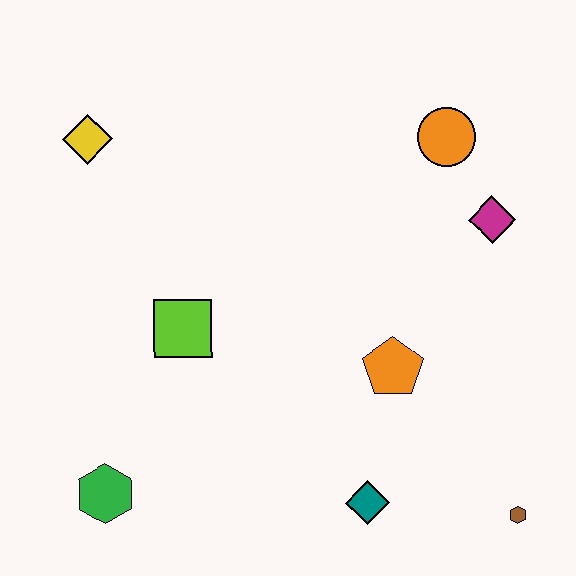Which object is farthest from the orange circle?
The green hexagon is farthest from the orange circle.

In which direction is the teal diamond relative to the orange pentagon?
The teal diamond is below the orange pentagon.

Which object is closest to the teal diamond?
The orange pentagon is closest to the teal diamond.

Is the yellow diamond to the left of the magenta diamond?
Yes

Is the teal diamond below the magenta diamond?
Yes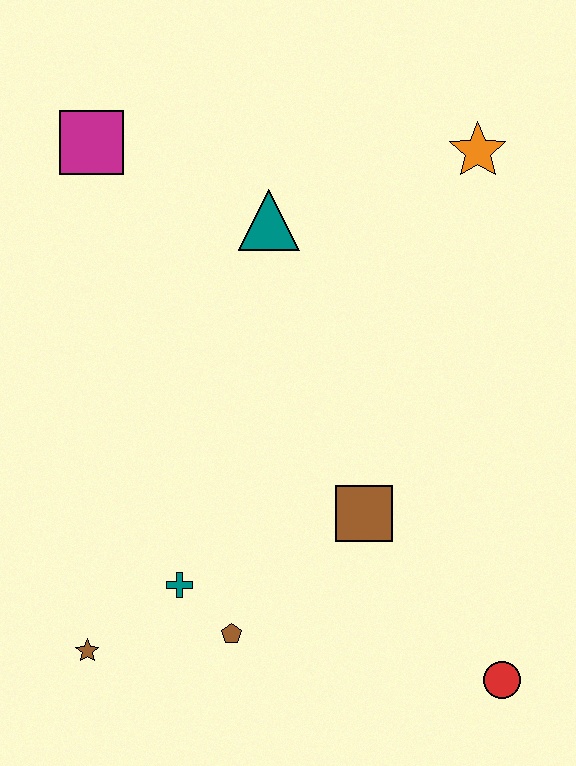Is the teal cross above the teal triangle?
No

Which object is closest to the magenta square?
The teal triangle is closest to the magenta square.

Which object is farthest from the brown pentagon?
The orange star is farthest from the brown pentagon.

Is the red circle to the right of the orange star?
Yes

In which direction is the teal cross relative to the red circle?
The teal cross is to the left of the red circle.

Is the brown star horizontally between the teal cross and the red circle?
No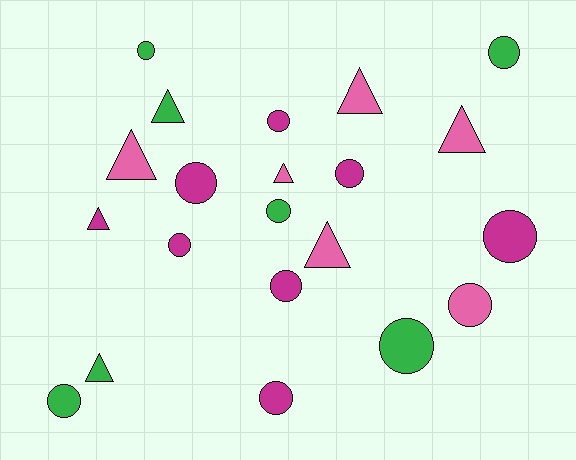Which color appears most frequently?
Magenta, with 8 objects.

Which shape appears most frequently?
Circle, with 13 objects.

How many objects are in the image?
There are 21 objects.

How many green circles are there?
There are 5 green circles.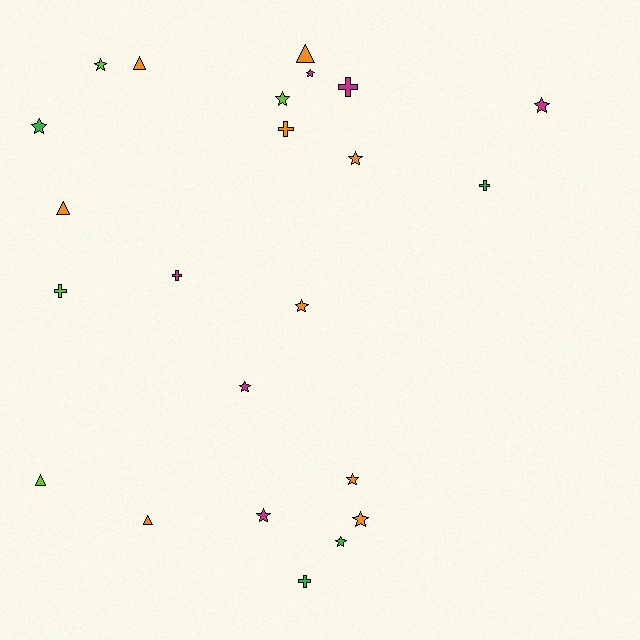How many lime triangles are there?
There is 1 lime triangle.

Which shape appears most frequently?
Star, with 12 objects.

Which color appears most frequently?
Orange, with 9 objects.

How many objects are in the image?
There are 23 objects.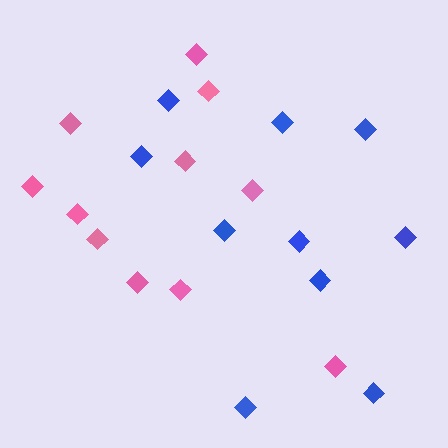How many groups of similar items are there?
There are 2 groups: one group of blue diamonds (10) and one group of pink diamonds (11).